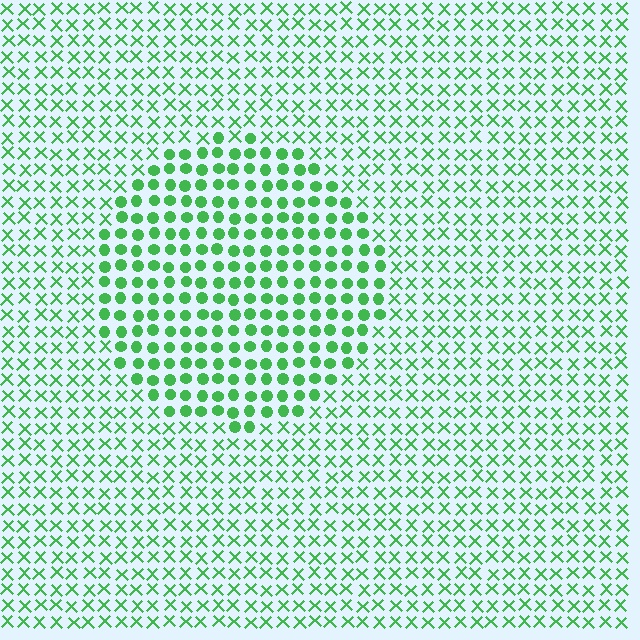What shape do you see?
I see a circle.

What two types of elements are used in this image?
The image uses circles inside the circle region and X marks outside it.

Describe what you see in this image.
The image is filled with small green elements arranged in a uniform grid. A circle-shaped region contains circles, while the surrounding area contains X marks. The boundary is defined purely by the change in element shape.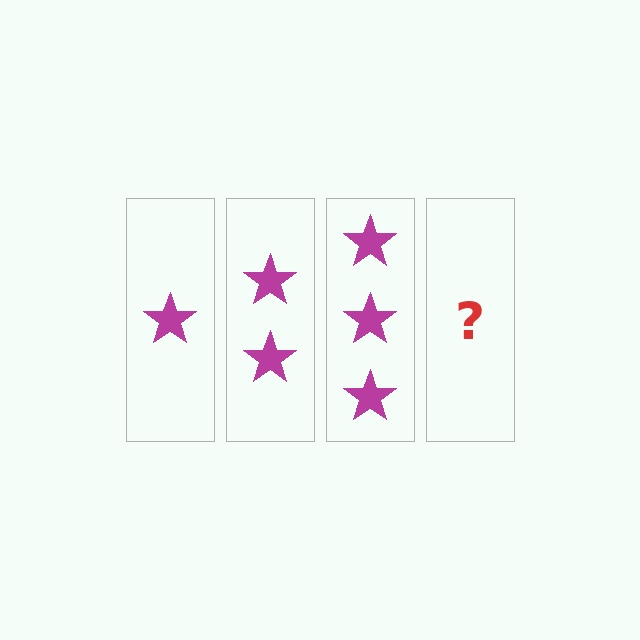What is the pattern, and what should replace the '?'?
The pattern is that each step adds one more star. The '?' should be 4 stars.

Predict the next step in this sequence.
The next step is 4 stars.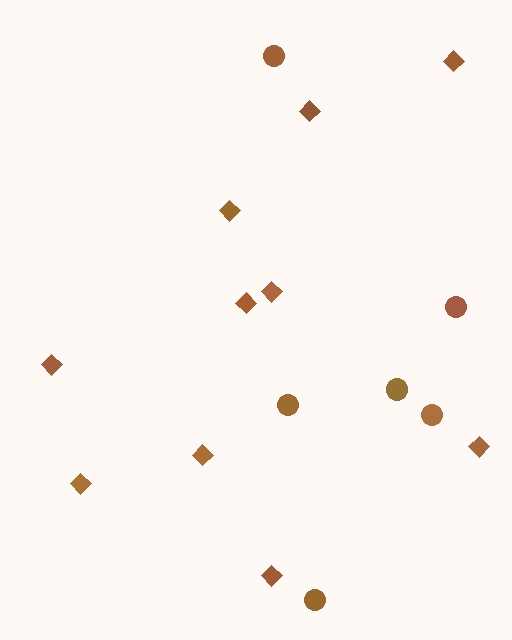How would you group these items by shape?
There are 2 groups: one group of diamonds (10) and one group of circles (6).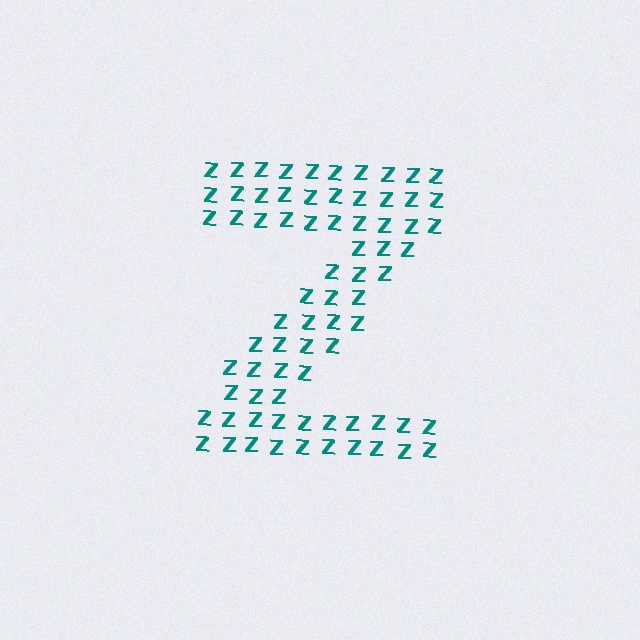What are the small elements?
The small elements are letter Z's.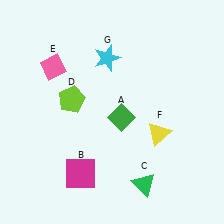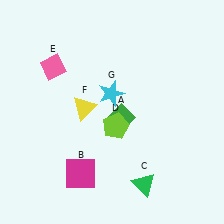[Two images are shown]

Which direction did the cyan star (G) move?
The cyan star (G) moved down.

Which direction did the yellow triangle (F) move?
The yellow triangle (F) moved left.